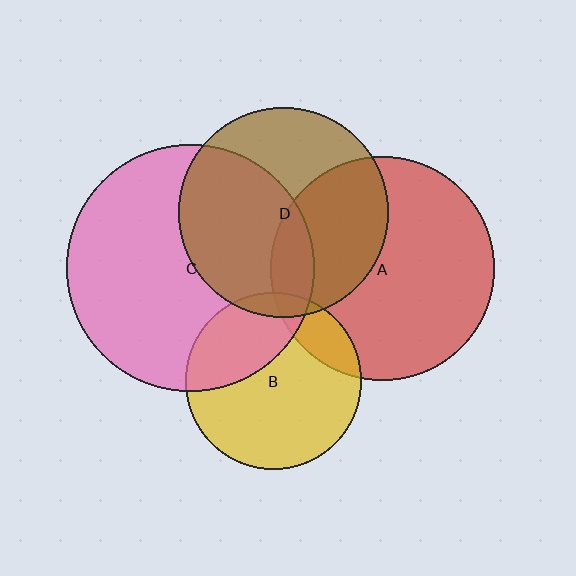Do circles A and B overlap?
Yes.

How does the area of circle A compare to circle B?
Approximately 1.6 times.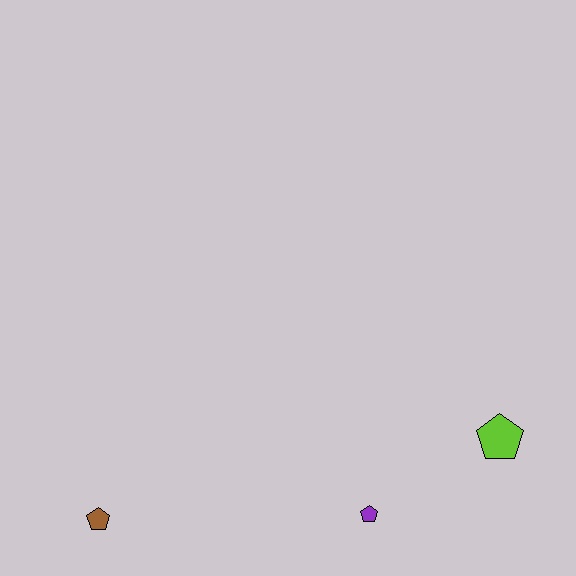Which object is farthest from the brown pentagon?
The lime pentagon is farthest from the brown pentagon.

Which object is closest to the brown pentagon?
The purple pentagon is closest to the brown pentagon.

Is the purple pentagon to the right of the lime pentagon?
No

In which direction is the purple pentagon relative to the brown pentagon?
The purple pentagon is to the right of the brown pentagon.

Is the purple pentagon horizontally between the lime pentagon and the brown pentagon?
Yes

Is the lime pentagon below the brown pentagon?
No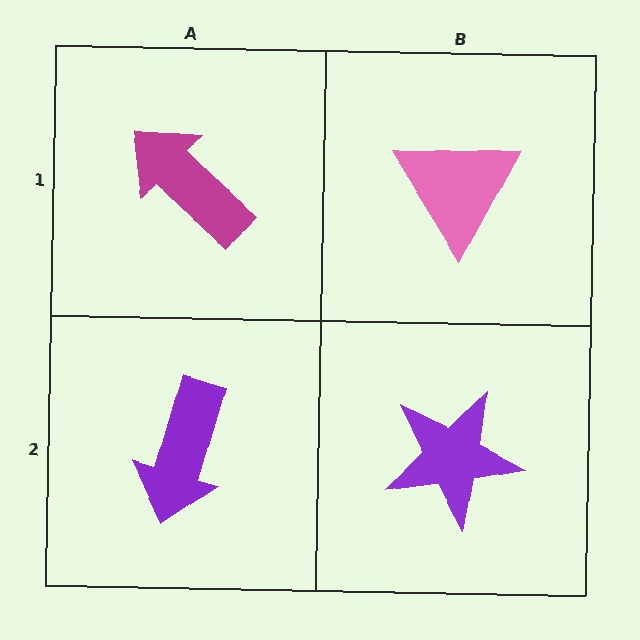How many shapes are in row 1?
2 shapes.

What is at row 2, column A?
A purple arrow.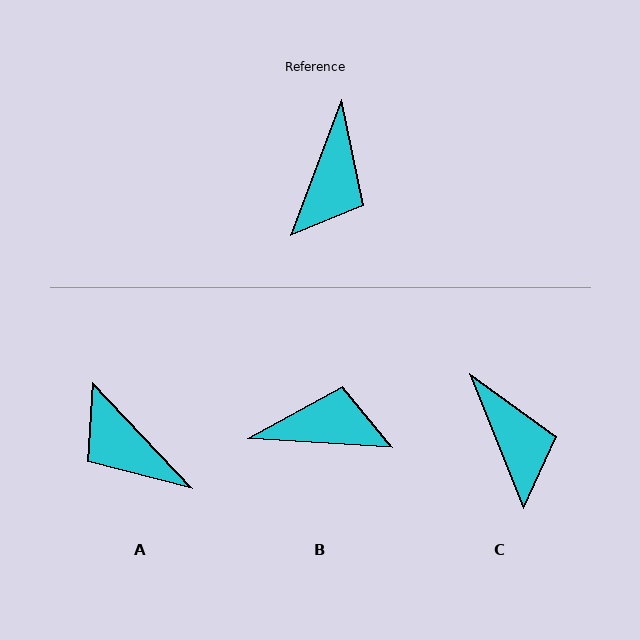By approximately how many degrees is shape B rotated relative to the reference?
Approximately 107 degrees counter-clockwise.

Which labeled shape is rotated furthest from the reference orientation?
A, about 116 degrees away.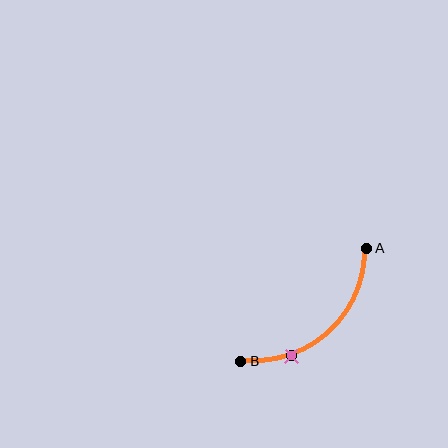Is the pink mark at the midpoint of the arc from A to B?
No. The pink mark lies on the arc but is closer to endpoint B. The arc midpoint would be at the point on the curve equidistant along the arc from both A and B.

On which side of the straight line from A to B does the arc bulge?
The arc bulges below and to the right of the straight line connecting A and B.